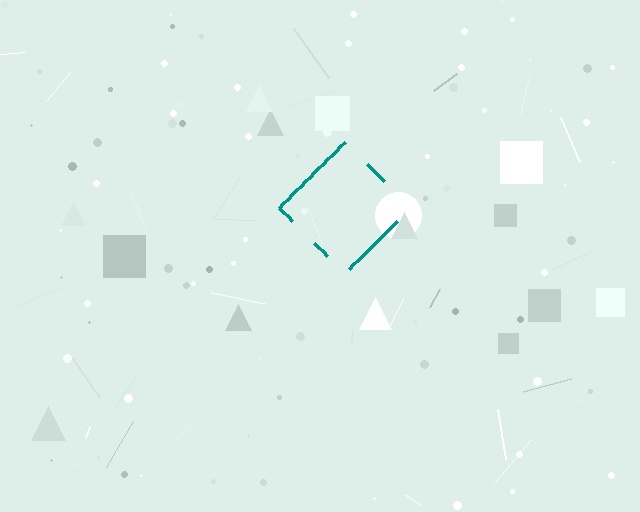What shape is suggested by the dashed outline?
The dashed outline suggests a diamond.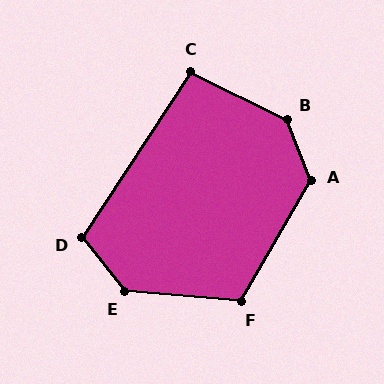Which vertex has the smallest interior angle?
C, at approximately 97 degrees.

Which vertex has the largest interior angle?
B, at approximately 138 degrees.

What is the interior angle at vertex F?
Approximately 115 degrees (obtuse).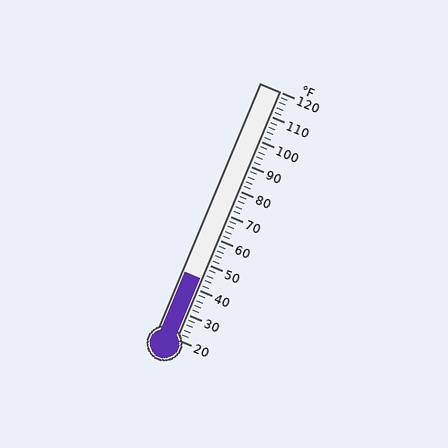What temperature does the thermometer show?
The thermometer shows approximately 44°F.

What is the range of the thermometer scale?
The thermometer scale ranges from 20°F to 120°F.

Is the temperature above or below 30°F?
The temperature is above 30°F.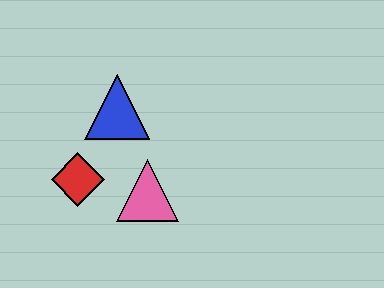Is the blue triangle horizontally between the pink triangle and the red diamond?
Yes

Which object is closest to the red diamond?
The pink triangle is closest to the red diamond.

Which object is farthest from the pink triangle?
The blue triangle is farthest from the pink triangle.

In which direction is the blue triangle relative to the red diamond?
The blue triangle is above the red diamond.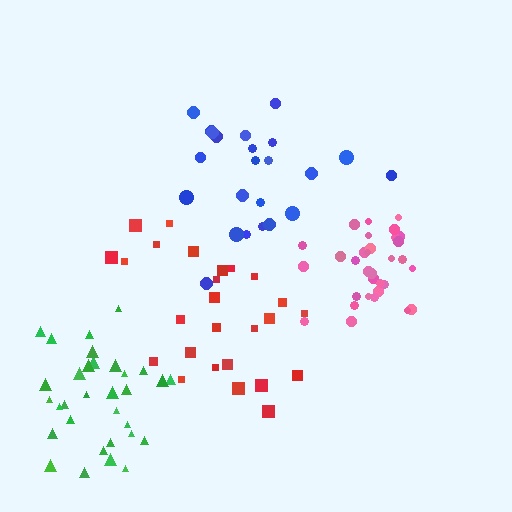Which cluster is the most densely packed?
Pink.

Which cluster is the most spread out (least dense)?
Red.